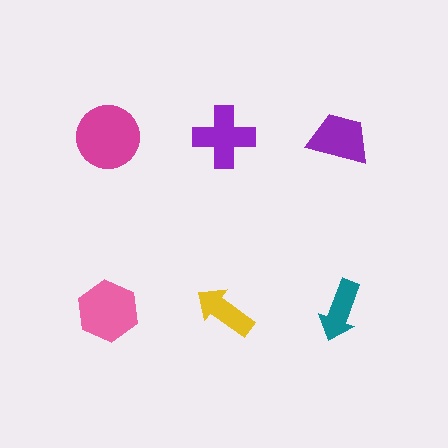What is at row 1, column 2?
A purple cross.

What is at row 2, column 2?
A yellow arrow.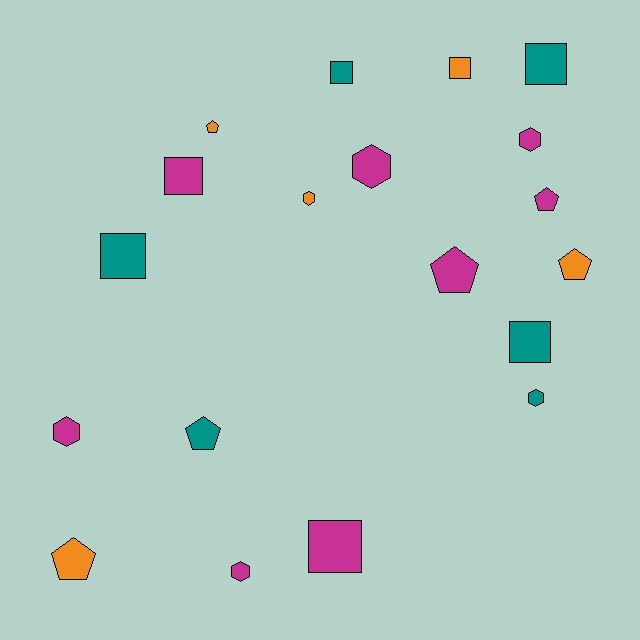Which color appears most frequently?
Magenta, with 8 objects.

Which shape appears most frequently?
Square, with 7 objects.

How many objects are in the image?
There are 19 objects.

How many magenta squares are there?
There are 2 magenta squares.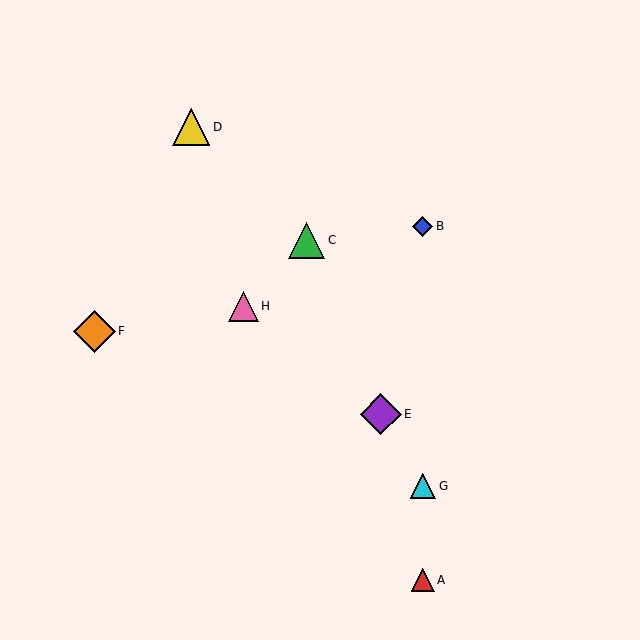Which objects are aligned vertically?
Objects A, B, G are aligned vertically.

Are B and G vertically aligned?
Yes, both are at x≈423.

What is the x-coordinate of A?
Object A is at x≈423.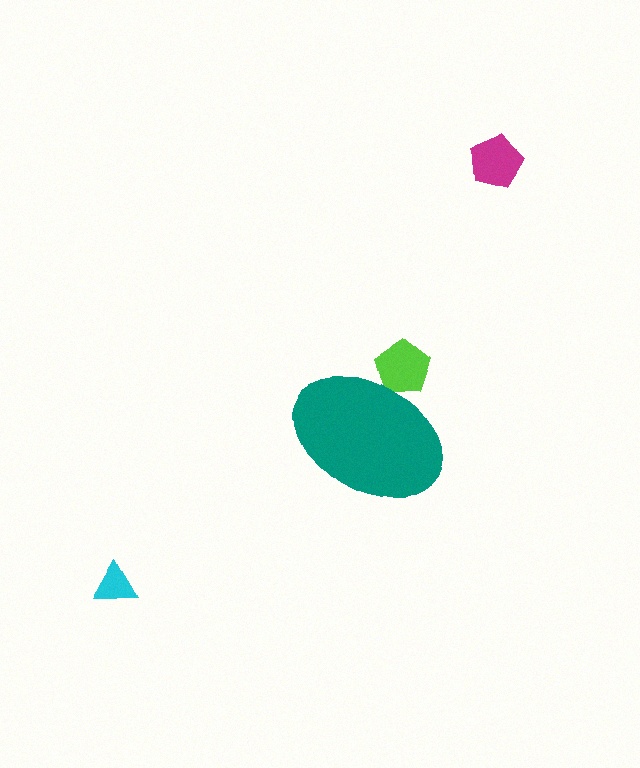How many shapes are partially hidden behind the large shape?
1 shape is partially hidden.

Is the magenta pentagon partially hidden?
No, the magenta pentagon is fully visible.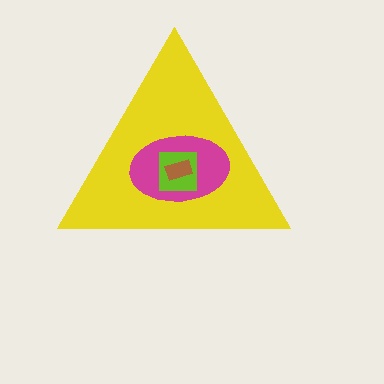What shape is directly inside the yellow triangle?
The magenta ellipse.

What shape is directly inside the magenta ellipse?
The lime square.